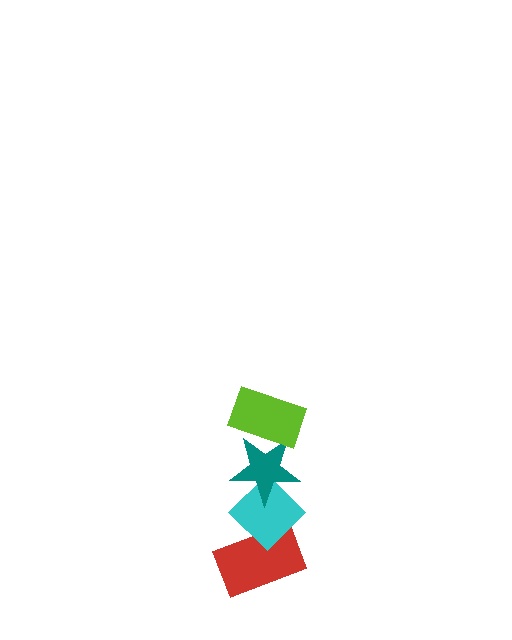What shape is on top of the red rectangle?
The cyan diamond is on top of the red rectangle.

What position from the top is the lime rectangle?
The lime rectangle is 1st from the top.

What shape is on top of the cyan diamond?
The teal star is on top of the cyan diamond.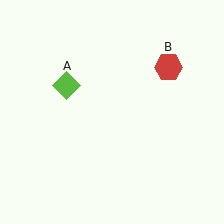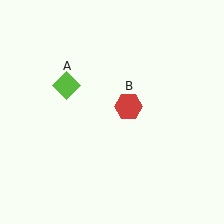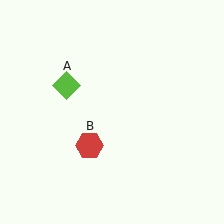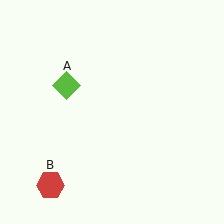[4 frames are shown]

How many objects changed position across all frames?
1 object changed position: red hexagon (object B).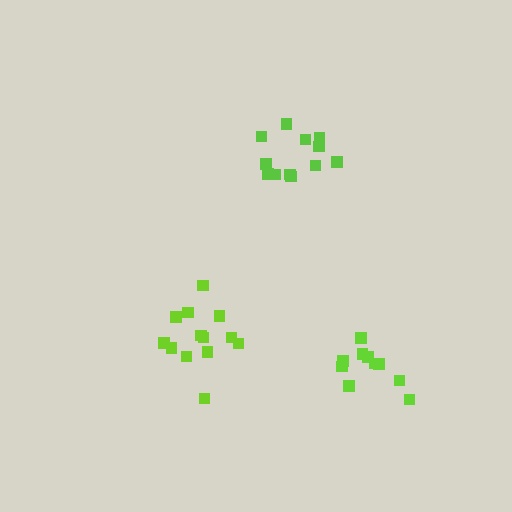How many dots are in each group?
Group 1: 12 dots, Group 2: 10 dots, Group 3: 13 dots (35 total).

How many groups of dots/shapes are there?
There are 3 groups.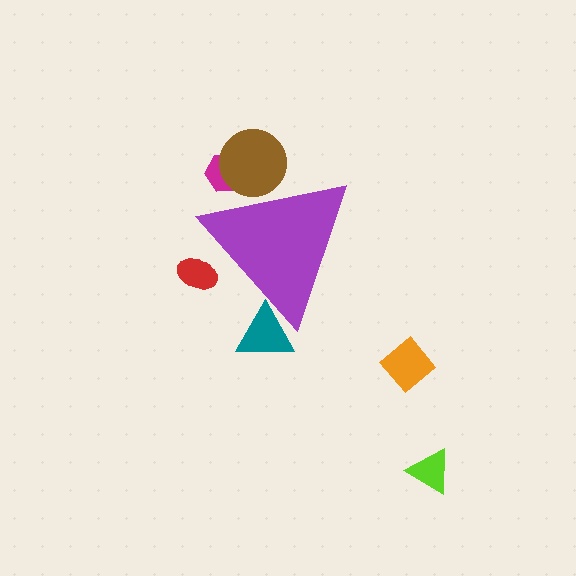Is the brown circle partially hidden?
Yes, the brown circle is partially hidden behind the purple triangle.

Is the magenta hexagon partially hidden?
Yes, the magenta hexagon is partially hidden behind the purple triangle.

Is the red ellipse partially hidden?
Yes, the red ellipse is partially hidden behind the purple triangle.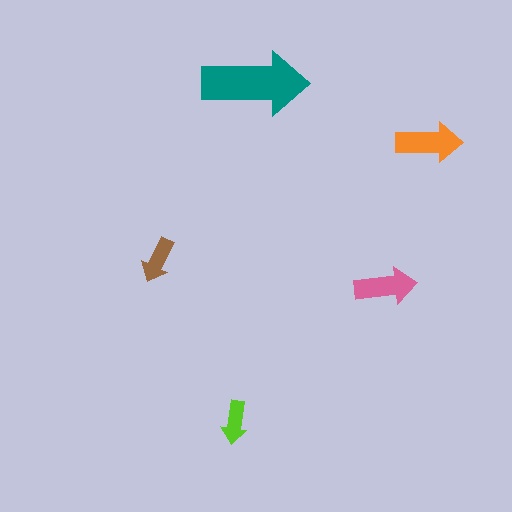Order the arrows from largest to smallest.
the teal one, the orange one, the pink one, the brown one, the lime one.